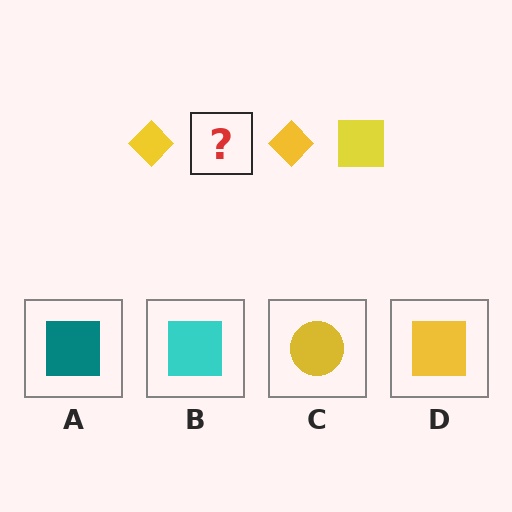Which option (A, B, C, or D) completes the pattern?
D.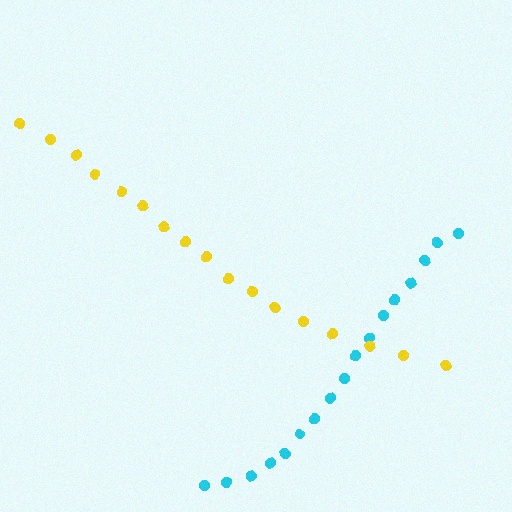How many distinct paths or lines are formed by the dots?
There are 2 distinct paths.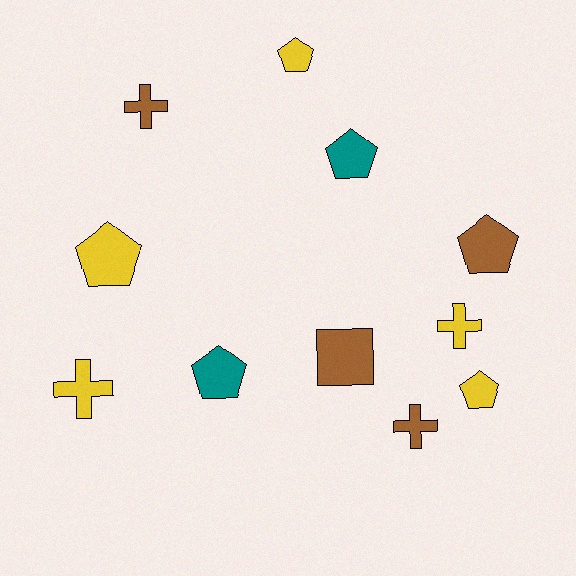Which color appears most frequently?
Yellow, with 5 objects.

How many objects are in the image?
There are 11 objects.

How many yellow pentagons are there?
There are 3 yellow pentagons.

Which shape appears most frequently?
Pentagon, with 6 objects.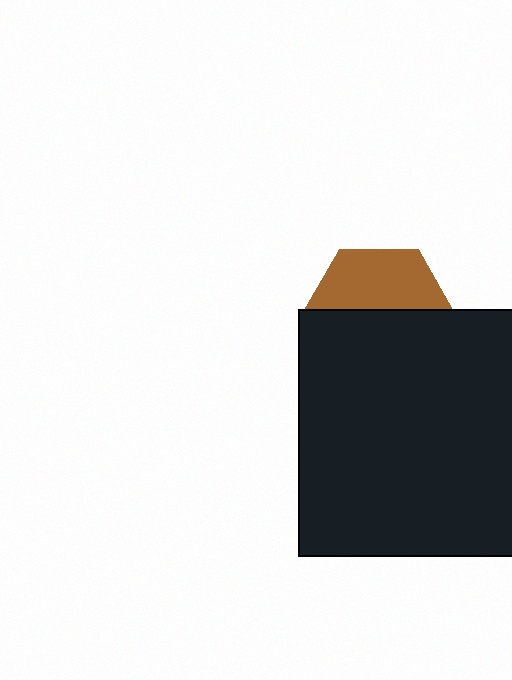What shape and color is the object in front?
The object in front is a black rectangle.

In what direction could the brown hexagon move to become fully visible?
The brown hexagon could move up. That would shift it out from behind the black rectangle entirely.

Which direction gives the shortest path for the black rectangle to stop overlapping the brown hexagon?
Moving down gives the shortest separation.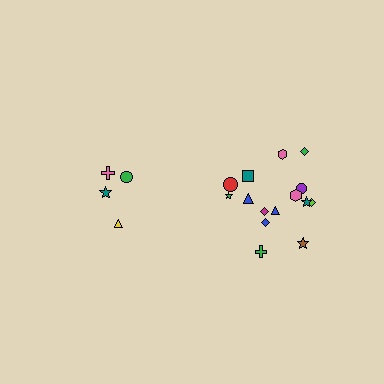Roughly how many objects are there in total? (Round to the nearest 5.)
Roughly 20 objects in total.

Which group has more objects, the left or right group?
The right group.